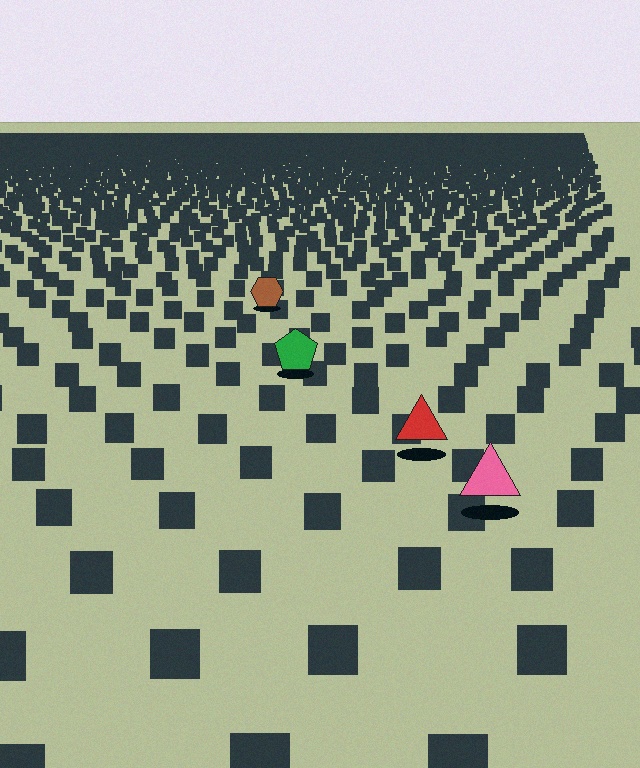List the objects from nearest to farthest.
From nearest to farthest: the pink triangle, the red triangle, the green pentagon, the brown hexagon.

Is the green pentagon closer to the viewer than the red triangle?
No. The red triangle is closer — you can tell from the texture gradient: the ground texture is coarser near it.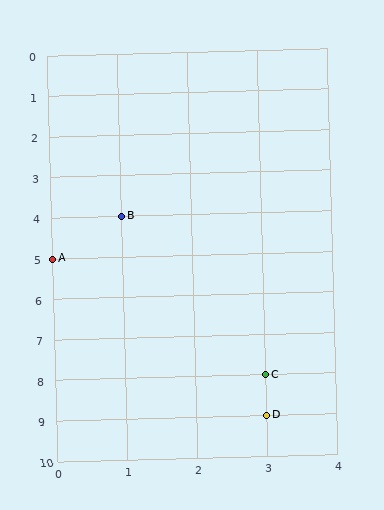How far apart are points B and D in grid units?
Points B and D are 2 columns and 5 rows apart (about 5.4 grid units diagonally).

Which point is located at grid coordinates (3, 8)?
Point C is at (3, 8).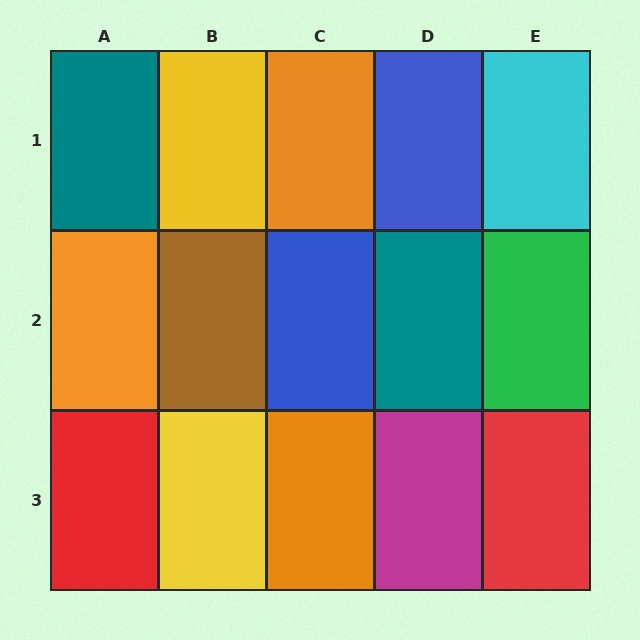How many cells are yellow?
2 cells are yellow.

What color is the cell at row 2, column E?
Green.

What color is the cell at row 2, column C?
Blue.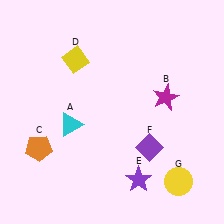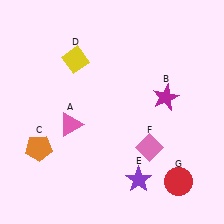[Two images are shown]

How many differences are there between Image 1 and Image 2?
There are 3 differences between the two images.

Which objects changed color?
A changed from cyan to pink. F changed from purple to pink. G changed from yellow to red.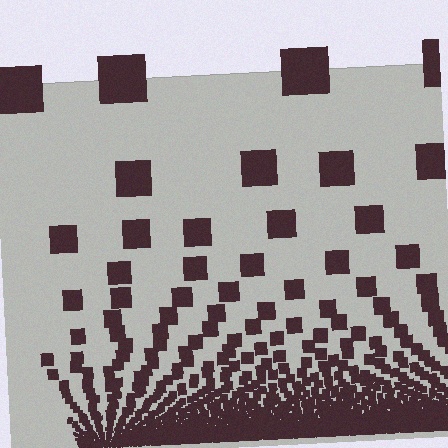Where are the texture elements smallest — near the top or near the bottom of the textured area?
Near the bottom.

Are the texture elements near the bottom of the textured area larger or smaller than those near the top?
Smaller. The gradient is inverted — elements near the bottom are smaller and denser.